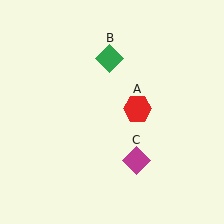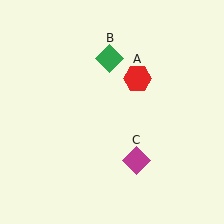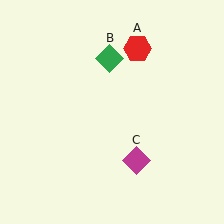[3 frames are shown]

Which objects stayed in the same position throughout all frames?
Green diamond (object B) and magenta diamond (object C) remained stationary.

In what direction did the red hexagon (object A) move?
The red hexagon (object A) moved up.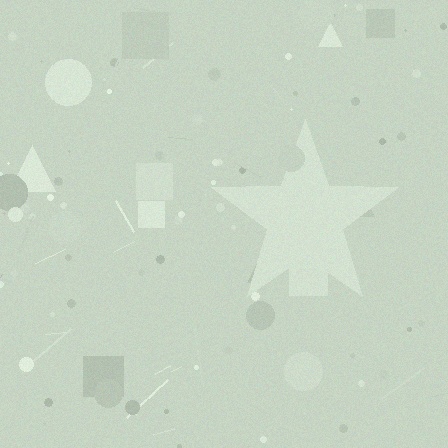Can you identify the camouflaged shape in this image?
The camouflaged shape is a star.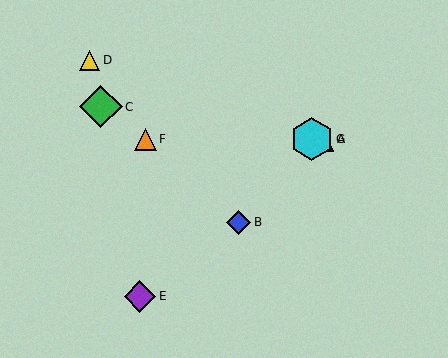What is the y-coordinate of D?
Object D is at y≈60.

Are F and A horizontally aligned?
Yes, both are at y≈139.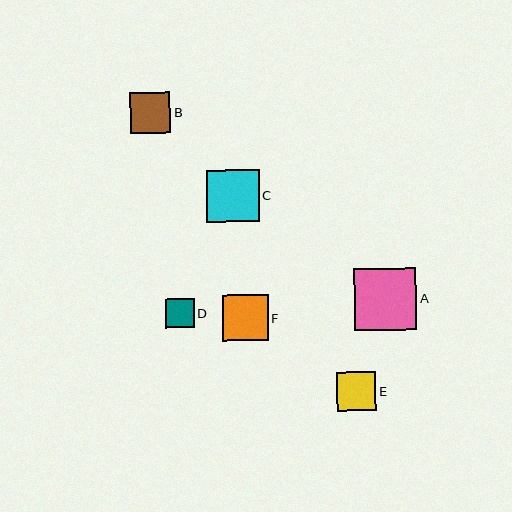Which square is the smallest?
Square D is the smallest with a size of approximately 29 pixels.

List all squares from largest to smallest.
From largest to smallest: A, C, F, B, E, D.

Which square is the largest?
Square A is the largest with a size of approximately 62 pixels.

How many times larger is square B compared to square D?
Square B is approximately 1.4 times the size of square D.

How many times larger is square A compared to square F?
Square A is approximately 1.4 times the size of square F.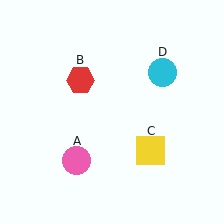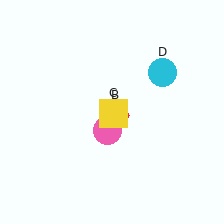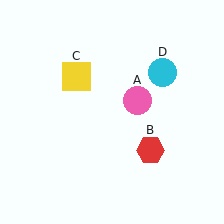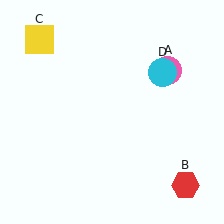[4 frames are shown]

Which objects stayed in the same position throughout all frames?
Cyan circle (object D) remained stationary.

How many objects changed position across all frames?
3 objects changed position: pink circle (object A), red hexagon (object B), yellow square (object C).